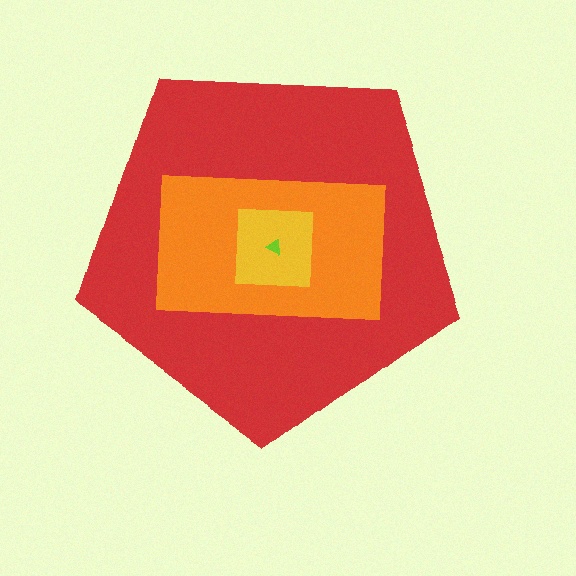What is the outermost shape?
The red pentagon.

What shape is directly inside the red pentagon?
The orange rectangle.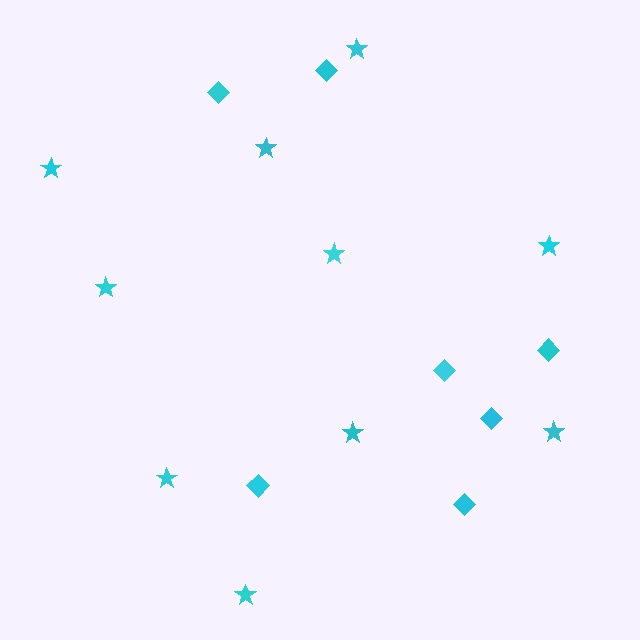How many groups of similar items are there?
There are 2 groups: one group of stars (10) and one group of diamonds (7).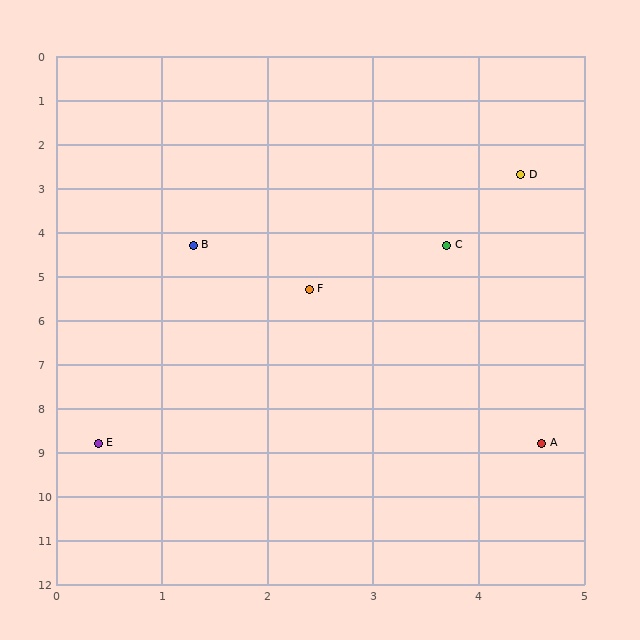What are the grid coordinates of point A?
Point A is at approximately (4.6, 8.8).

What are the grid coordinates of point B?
Point B is at approximately (1.3, 4.3).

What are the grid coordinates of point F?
Point F is at approximately (2.4, 5.3).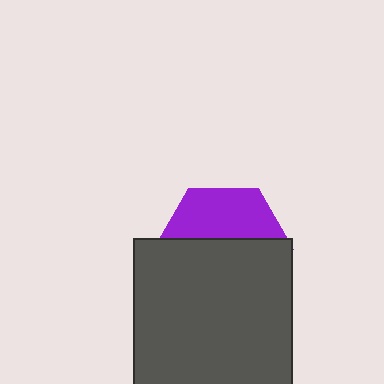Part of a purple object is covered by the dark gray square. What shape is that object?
It is a hexagon.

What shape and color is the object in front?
The object in front is a dark gray square.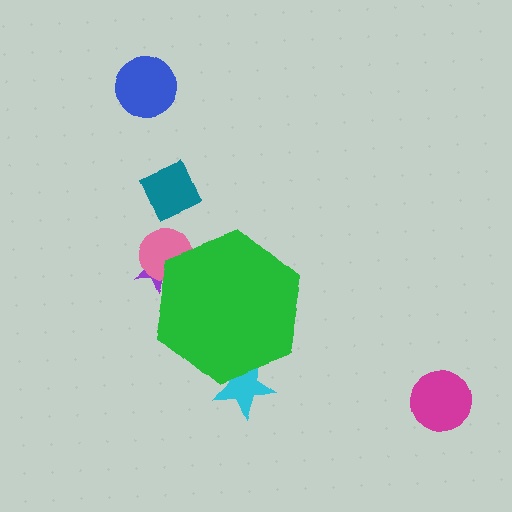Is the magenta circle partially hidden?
No, the magenta circle is fully visible.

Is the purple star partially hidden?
Yes, the purple star is partially hidden behind the green hexagon.